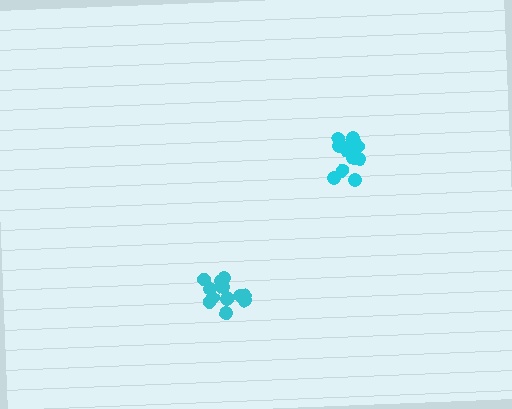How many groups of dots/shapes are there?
There are 2 groups.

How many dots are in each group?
Group 1: 13 dots, Group 2: 12 dots (25 total).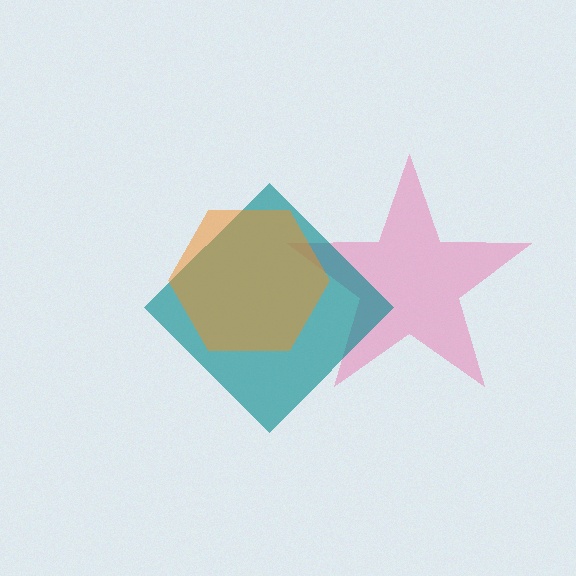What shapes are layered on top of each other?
The layered shapes are: a pink star, a teal diamond, an orange hexagon.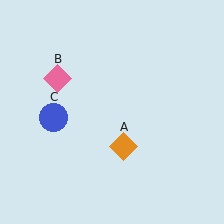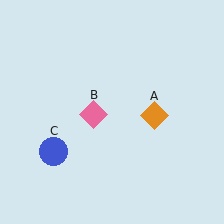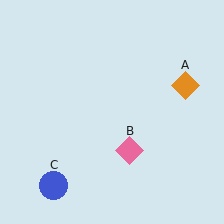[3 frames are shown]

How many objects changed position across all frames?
3 objects changed position: orange diamond (object A), pink diamond (object B), blue circle (object C).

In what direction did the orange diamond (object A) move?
The orange diamond (object A) moved up and to the right.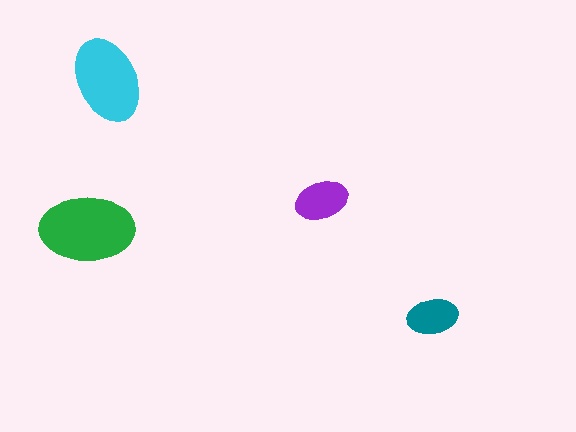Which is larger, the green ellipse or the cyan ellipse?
The green one.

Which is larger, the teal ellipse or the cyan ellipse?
The cyan one.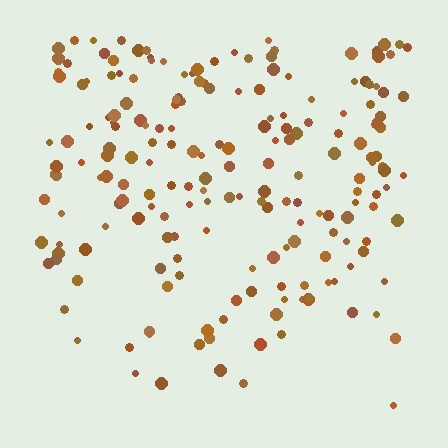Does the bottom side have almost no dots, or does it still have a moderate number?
Still a moderate number, just noticeably fewer than the top.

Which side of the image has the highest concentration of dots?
The top.